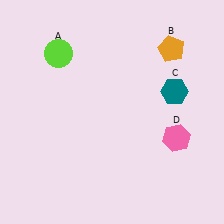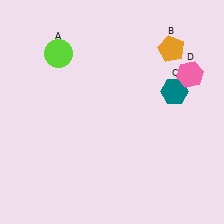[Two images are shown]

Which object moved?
The pink hexagon (D) moved up.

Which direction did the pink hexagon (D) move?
The pink hexagon (D) moved up.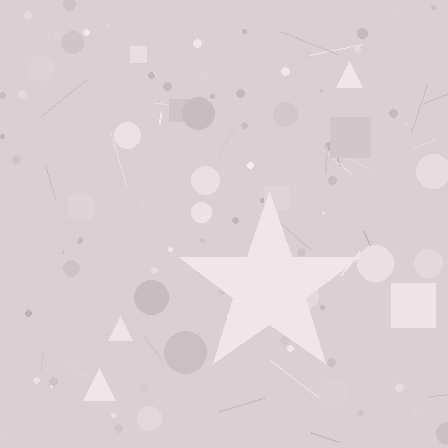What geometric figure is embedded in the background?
A star is embedded in the background.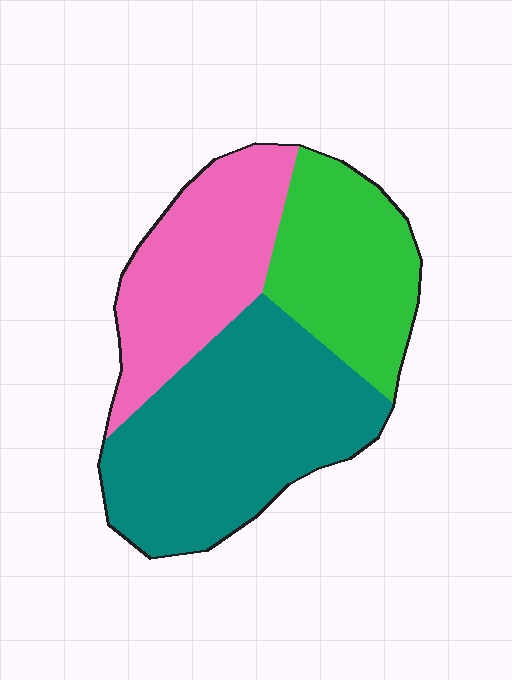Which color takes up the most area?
Teal, at roughly 45%.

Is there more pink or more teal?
Teal.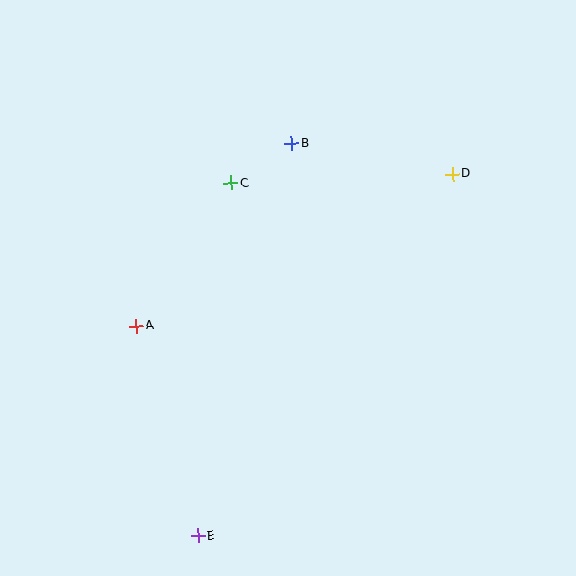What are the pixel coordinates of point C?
Point C is at (231, 183).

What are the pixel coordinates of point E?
Point E is at (198, 536).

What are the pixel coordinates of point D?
Point D is at (452, 174).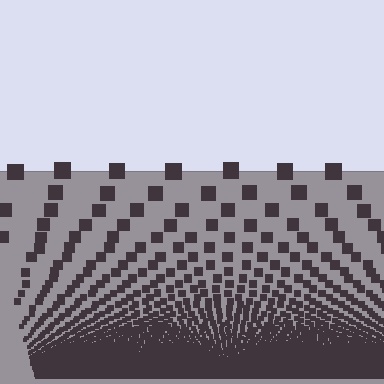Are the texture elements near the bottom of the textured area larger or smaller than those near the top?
Smaller. The gradient is inverted — elements near the bottom are smaller and denser.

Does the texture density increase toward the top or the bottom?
Density increases toward the bottom.